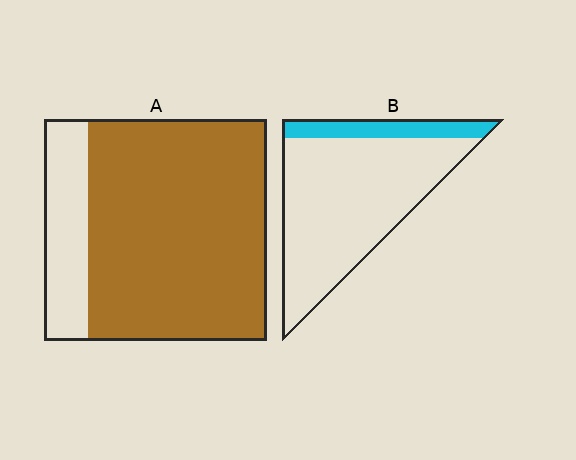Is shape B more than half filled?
No.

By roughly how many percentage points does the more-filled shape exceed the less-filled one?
By roughly 65 percentage points (A over B).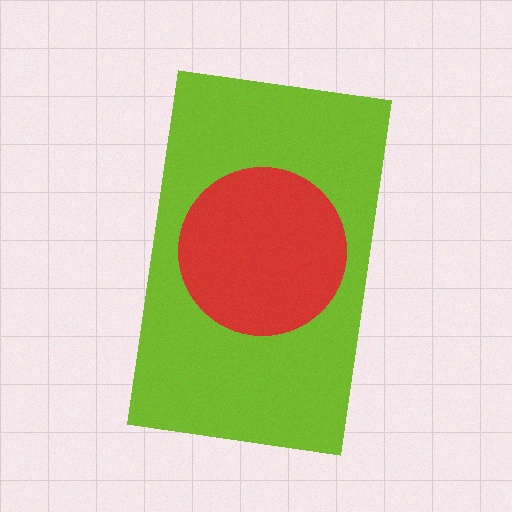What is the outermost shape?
The lime rectangle.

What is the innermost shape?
The red circle.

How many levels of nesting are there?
2.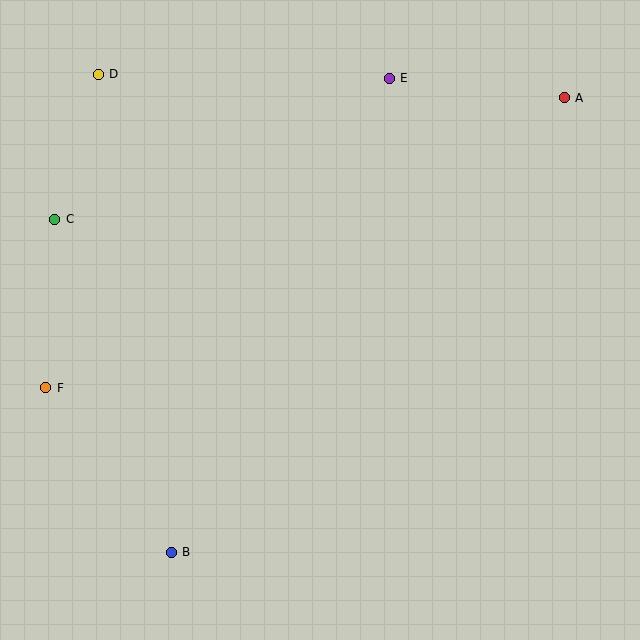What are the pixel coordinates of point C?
Point C is at (55, 219).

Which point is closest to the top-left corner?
Point D is closest to the top-left corner.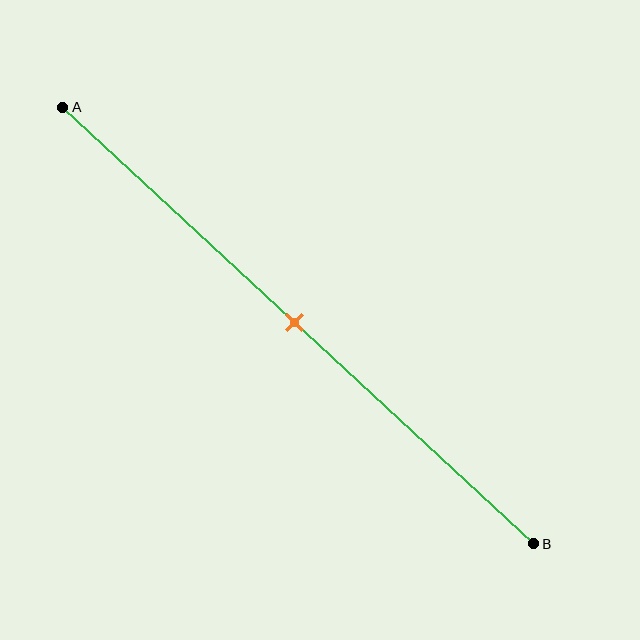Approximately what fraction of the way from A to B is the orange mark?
The orange mark is approximately 50% of the way from A to B.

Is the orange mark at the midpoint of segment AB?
Yes, the mark is approximately at the midpoint.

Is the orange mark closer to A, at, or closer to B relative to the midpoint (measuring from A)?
The orange mark is approximately at the midpoint of segment AB.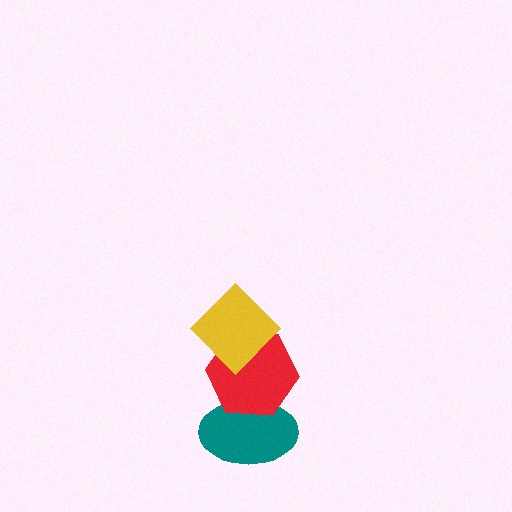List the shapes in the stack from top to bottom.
From top to bottom: the yellow diamond, the red hexagon, the teal ellipse.